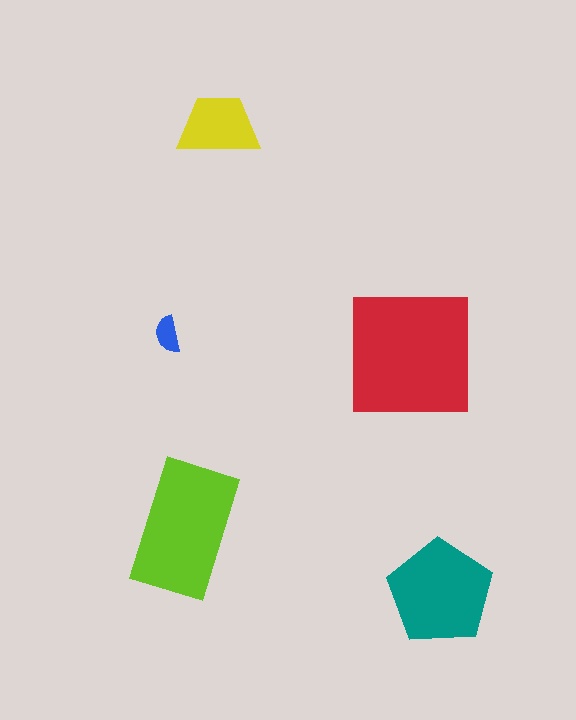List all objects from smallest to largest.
The blue semicircle, the yellow trapezoid, the teal pentagon, the lime rectangle, the red square.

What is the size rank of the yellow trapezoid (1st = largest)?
4th.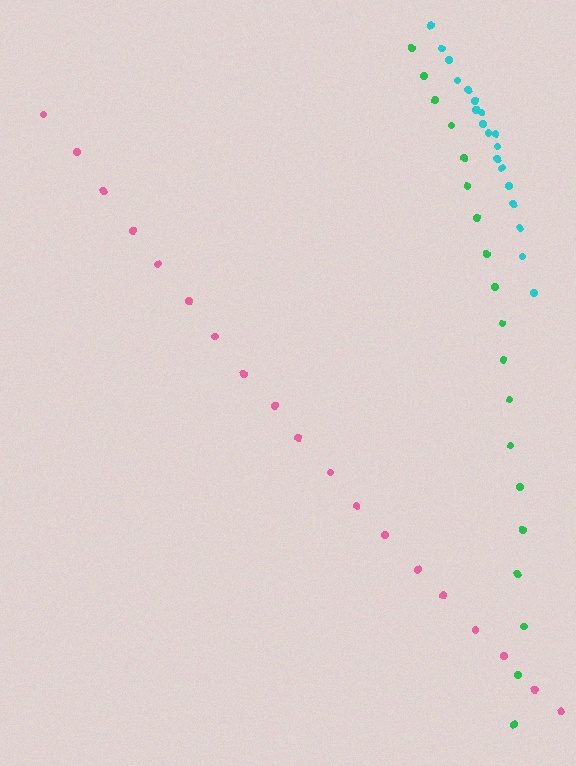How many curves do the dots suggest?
There are 3 distinct paths.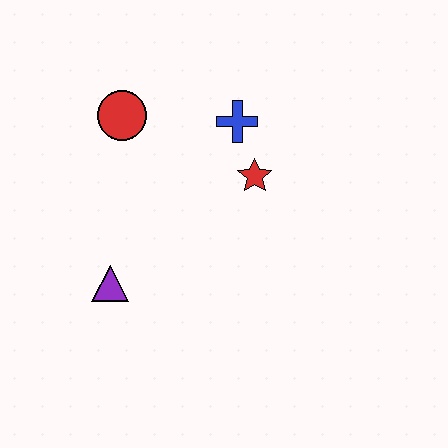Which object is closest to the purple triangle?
The red circle is closest to the purple triangle.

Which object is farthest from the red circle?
The purple triangle is farthest from the red circle.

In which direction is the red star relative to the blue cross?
The red star is below the blue cross.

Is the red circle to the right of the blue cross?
No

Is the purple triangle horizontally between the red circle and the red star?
No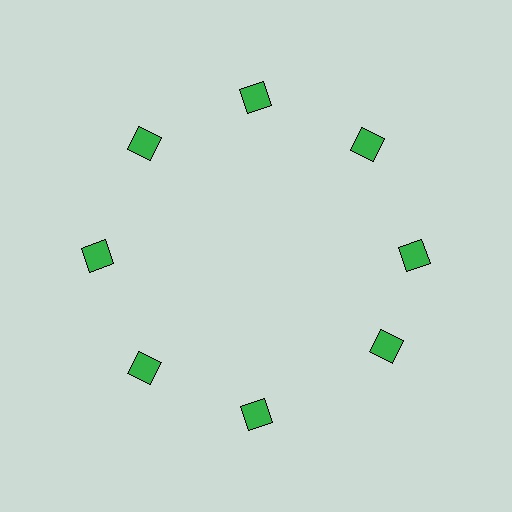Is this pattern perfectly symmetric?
No. The 8 green squares are arranged in a ring, but one element near the 4 o'clock position is rotated out of alignment along the ring, breaking the 8-fold rotational symmetry.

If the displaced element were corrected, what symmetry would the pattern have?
It would have 8-fold rotational symmetry — the pattern would map onto itself every 45 degrees.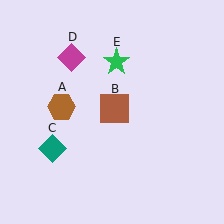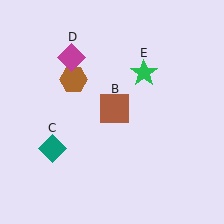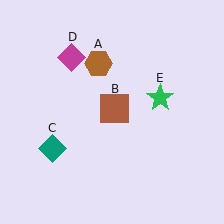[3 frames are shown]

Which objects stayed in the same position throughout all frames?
Brown square (object B) and teal diamond (object C) and magenta diamond (object D) remained stationary.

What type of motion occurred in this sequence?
The brown hexagon (object A), green star (object E) rotated clockwise around the center of the scene.